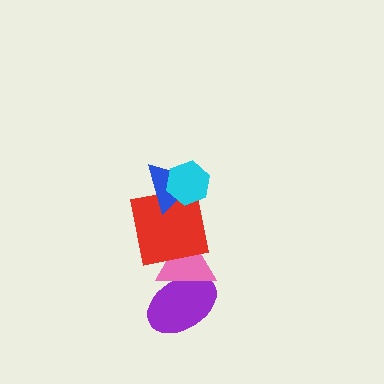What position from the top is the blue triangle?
The blue triangle is 2nd from the top.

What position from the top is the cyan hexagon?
The cyan hexagon is 1st from the top.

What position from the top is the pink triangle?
The pink triangle is 4th from the top.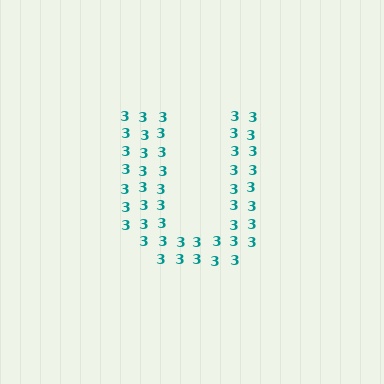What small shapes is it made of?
It is made of small digit 3's.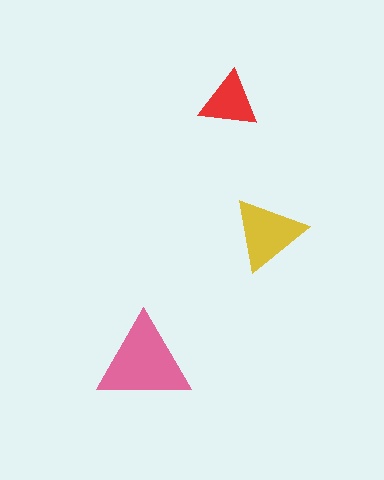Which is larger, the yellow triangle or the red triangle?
The yellow one.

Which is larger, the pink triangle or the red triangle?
The pink one.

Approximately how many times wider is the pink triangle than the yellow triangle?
About 1.5 times wider.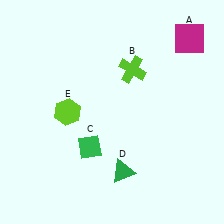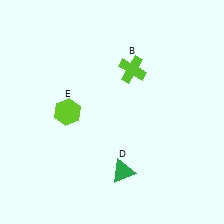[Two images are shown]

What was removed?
The green diamond (C), the magenta square (A) were removed in Image 2.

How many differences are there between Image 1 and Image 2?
There are 2 differences between the two images.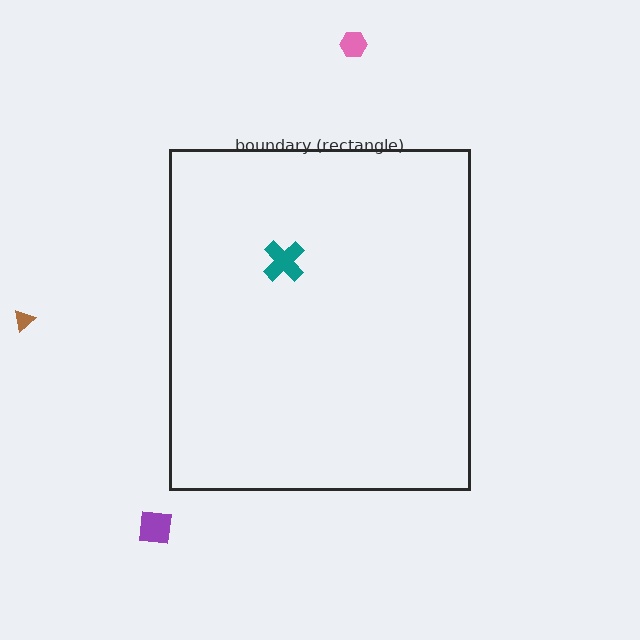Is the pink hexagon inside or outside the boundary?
Outside.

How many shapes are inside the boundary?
1 inside, 3 outside.